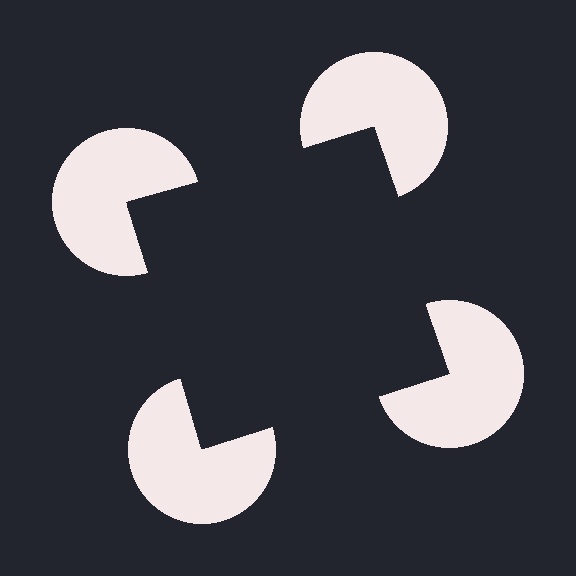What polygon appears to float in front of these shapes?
An illusory square — its edges are inferred from the aligned wedge cuts in the pac-man discs, not physically drawn.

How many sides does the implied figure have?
4 sides.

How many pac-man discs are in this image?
There are 4 — one at each vertex of the illusory square.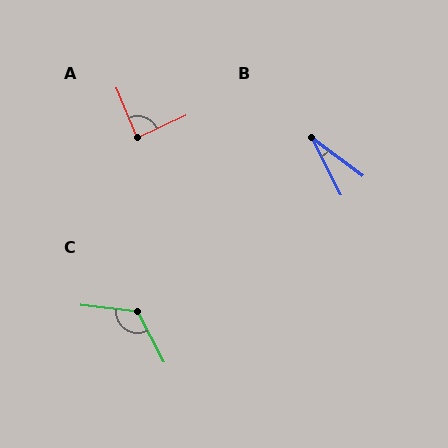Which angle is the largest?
C, at approximately 125 degrees.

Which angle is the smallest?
B, at approximately 26 degrees.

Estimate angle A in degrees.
Approximately 88 degrees.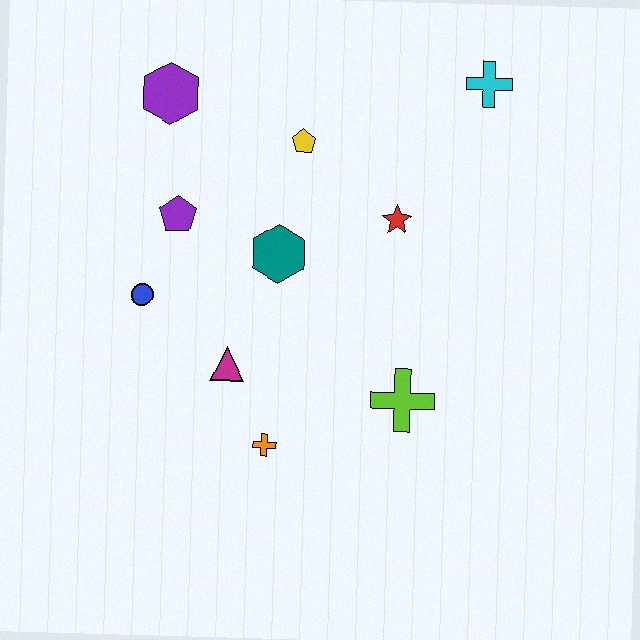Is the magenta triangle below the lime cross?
No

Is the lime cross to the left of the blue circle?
No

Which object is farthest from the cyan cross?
The orange cross is farthest from the cyan cross.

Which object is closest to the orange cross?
The magenta triangle is closest to the orange cross.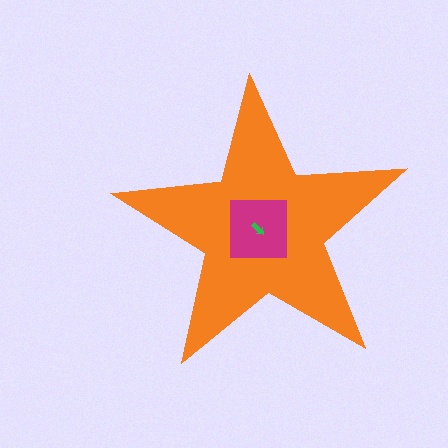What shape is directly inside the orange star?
The magenta square.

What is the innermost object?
The green arrow.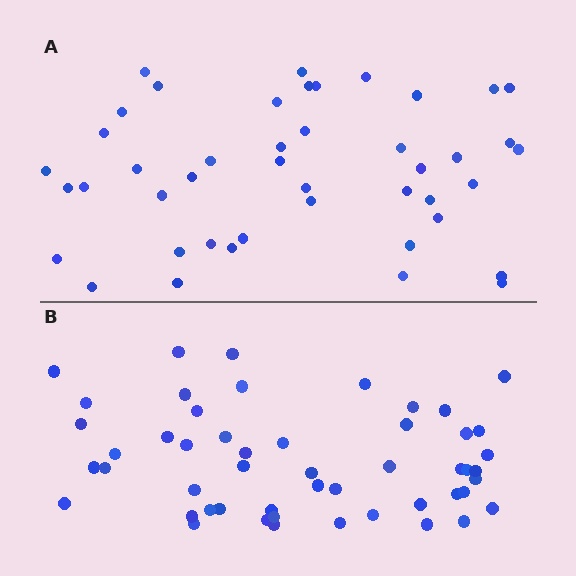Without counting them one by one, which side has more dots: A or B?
Region B (the bottom region) has more dots.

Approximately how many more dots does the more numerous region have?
Region B has roughly 8 or so more dots than region A.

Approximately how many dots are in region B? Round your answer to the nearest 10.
About 50 dots. (The exact count is 51, which rounds to 50.)